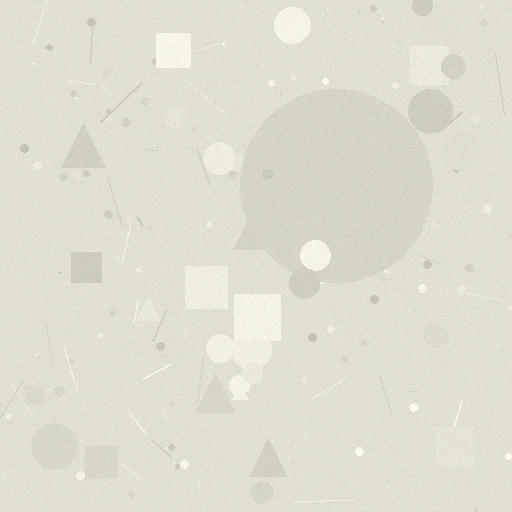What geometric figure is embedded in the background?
A circle is embedded in the background.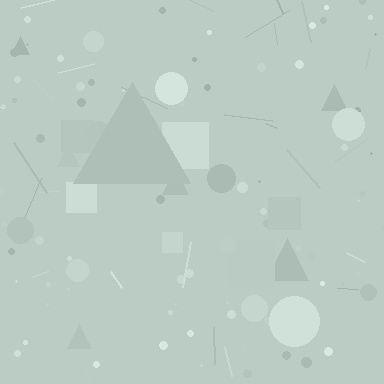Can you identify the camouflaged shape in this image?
The camouflaged shape is a triangle.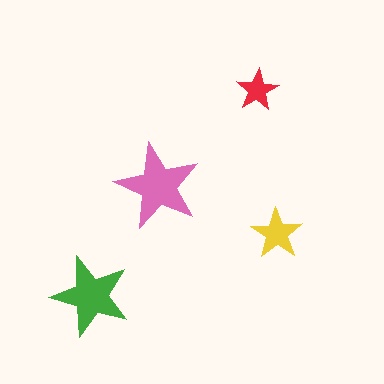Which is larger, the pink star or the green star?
The pink one.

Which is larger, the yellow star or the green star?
The green one.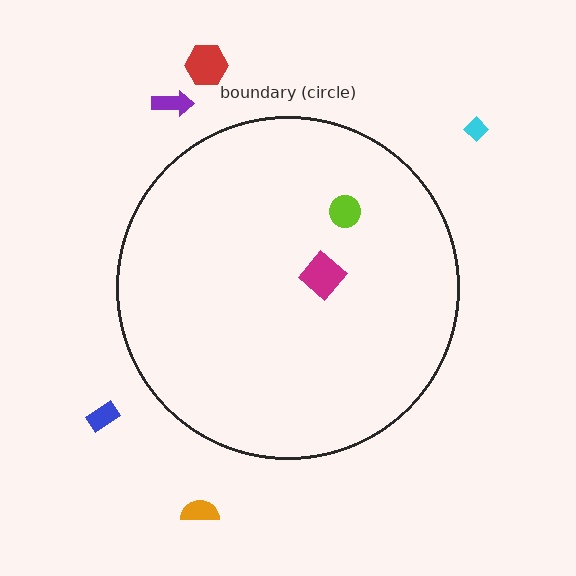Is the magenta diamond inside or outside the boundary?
Inside.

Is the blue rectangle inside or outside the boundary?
Outside.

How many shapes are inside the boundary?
2 inside, 5 outside.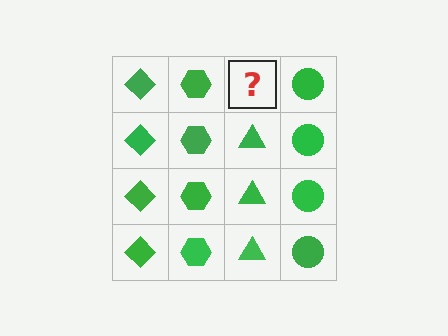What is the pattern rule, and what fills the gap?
The rule is that each column has a consistent shape. The gap should be filled with a green triangle.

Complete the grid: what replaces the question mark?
The question mark should be replaced with a green triangle.